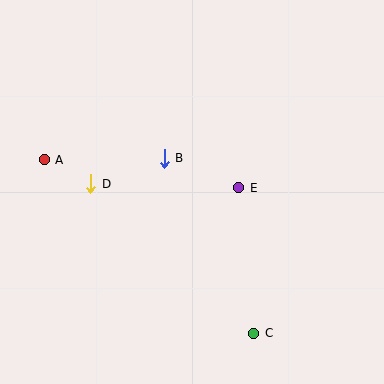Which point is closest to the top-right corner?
Point E is closest to the top-right corner.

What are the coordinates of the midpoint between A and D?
The midpoint between A and D is at (67, 172).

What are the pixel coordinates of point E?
Point E is at (239, 188).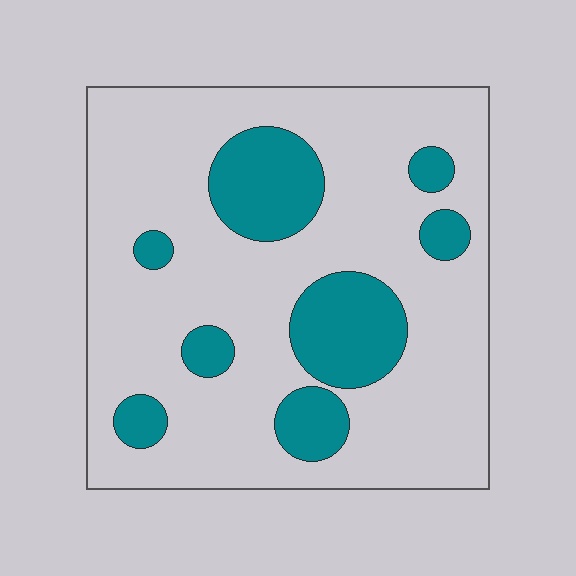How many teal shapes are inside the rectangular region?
8.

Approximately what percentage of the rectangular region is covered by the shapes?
Approximately 20%.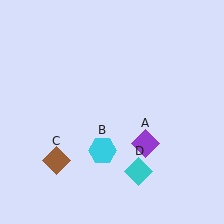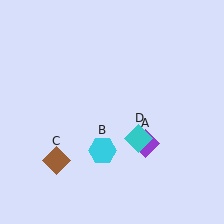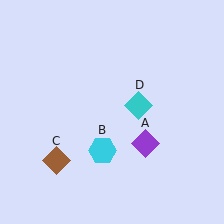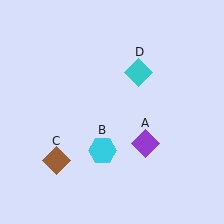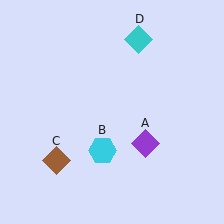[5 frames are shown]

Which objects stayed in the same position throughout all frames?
Purple diamond (object A) and cyan hexagon (object B) and brown diamond (object C) remained stationary.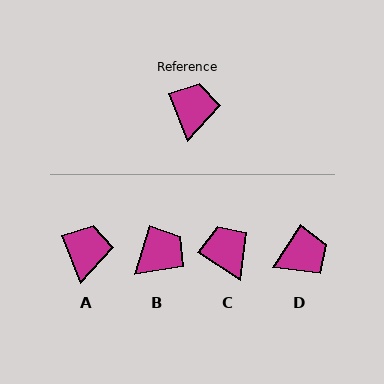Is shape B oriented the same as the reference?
No, it is off by about 38 degrees.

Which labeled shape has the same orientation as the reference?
A.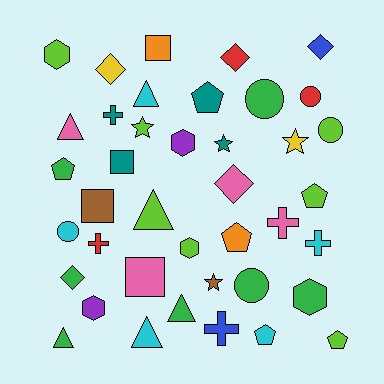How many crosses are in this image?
There are 5 crosses.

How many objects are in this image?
There are 40 objects.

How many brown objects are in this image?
There are 2 brown objects.